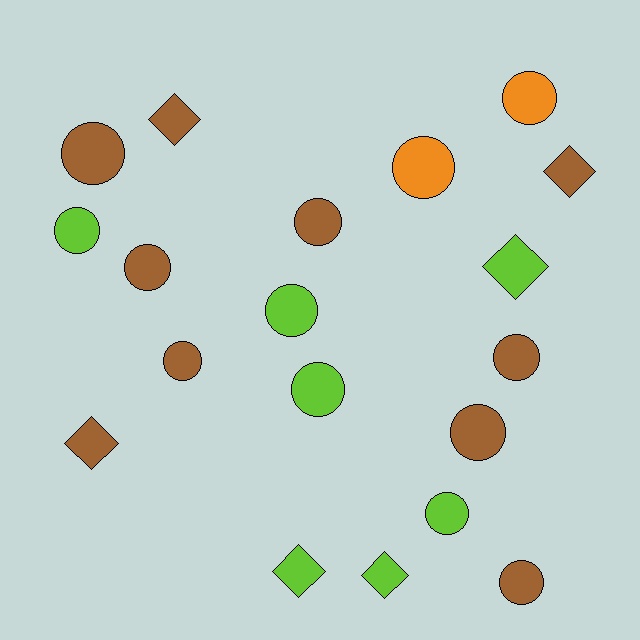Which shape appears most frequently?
Circle, with 13 objects.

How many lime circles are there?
There are 4 lime circles.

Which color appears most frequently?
Brown, with 10 objects.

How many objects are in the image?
There are 19 objects.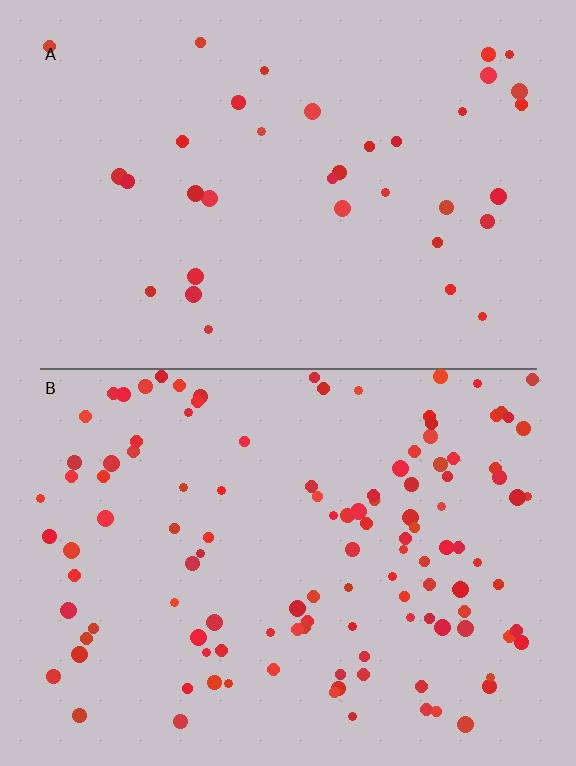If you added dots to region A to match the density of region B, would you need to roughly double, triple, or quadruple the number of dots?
Approximately triple.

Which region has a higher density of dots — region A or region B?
B (the bottom).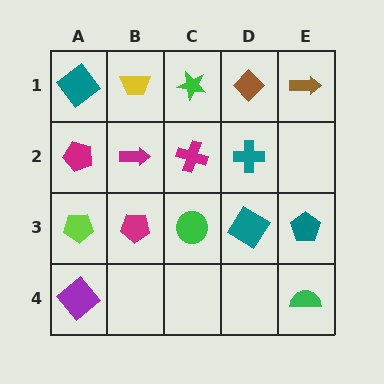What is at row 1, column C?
A green star.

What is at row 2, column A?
A magenta pentagon.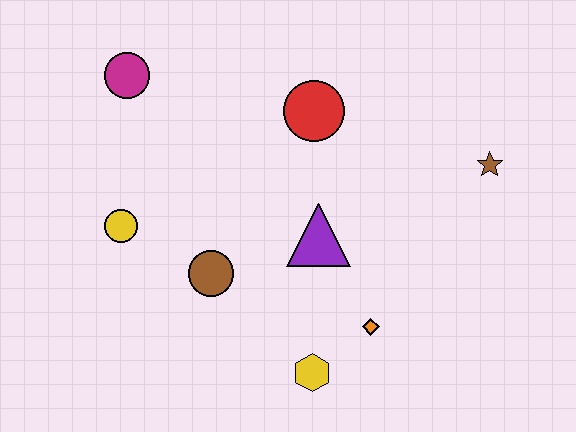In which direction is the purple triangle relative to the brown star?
The purple triangle is to the left of the brown star.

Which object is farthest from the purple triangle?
The magenta circle is farthest from the purple triangle.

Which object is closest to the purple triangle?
The orange diamond is closest to the purple triangle.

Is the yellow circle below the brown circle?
No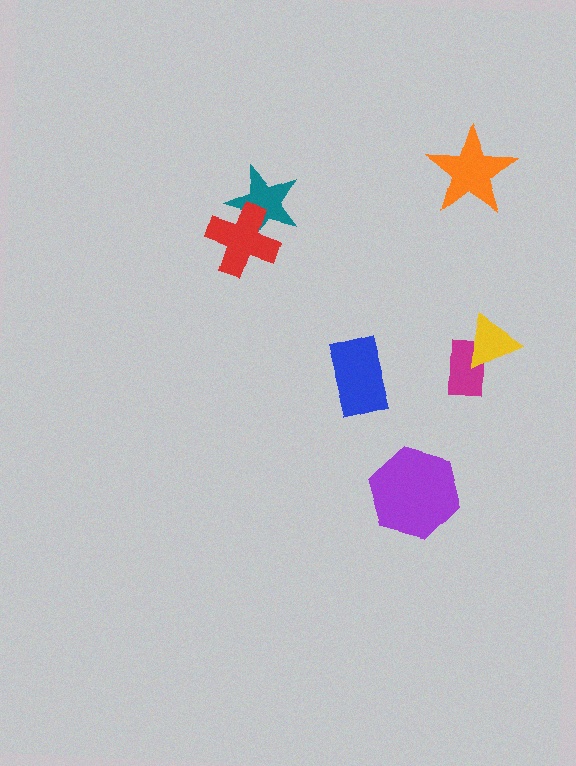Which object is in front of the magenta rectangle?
The yellow triangle is in front of the magenta rectangle.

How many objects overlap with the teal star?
1 object overlaps with the teal star.